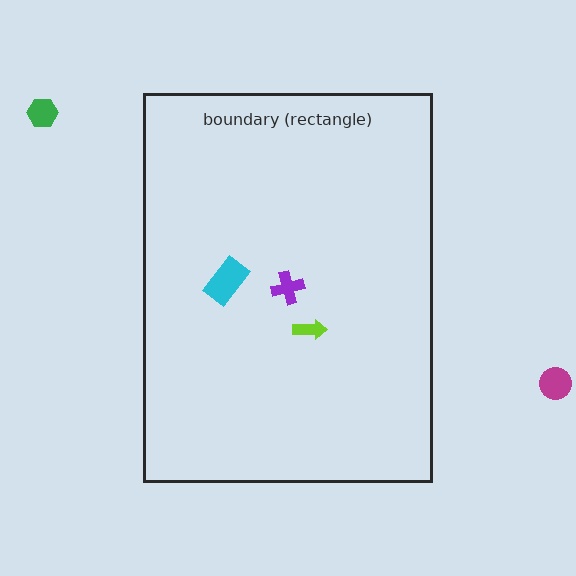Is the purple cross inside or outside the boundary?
Inside.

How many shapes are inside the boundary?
3 inside, 2 outside.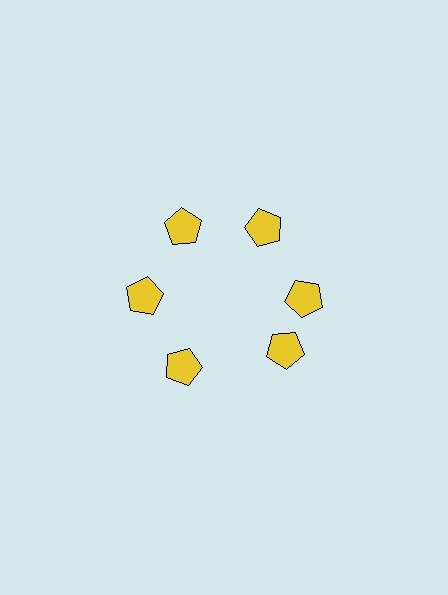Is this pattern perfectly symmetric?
No. The 6 yellow pentagons are arranged in a ring, but one element near the 5 o'clock position is rotated out of alignment along the ring, breaking the 6-fold rotational symmetry.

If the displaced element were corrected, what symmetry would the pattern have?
It would have 6-fold rotational symmetry — the pattern would map onto itself every 60 degrees.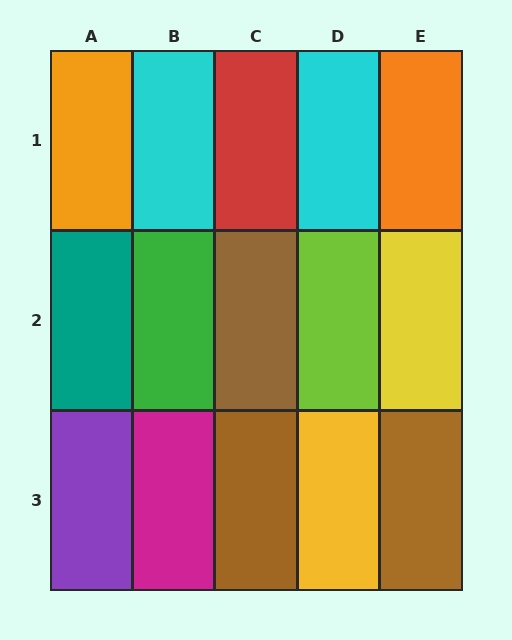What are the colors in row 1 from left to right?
Orange, cyan, red, cyan, orange.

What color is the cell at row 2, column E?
Yellow.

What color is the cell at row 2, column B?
Green.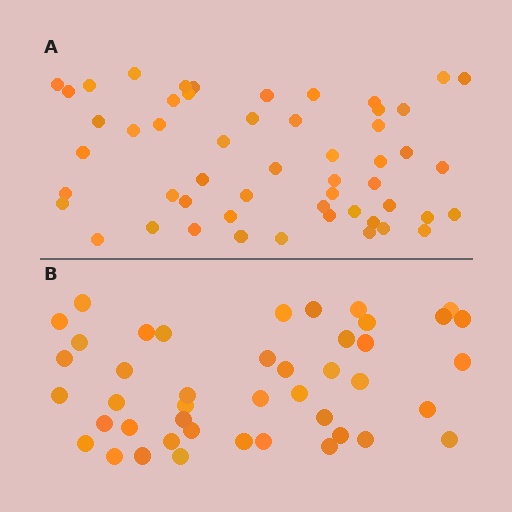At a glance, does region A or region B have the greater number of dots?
Region A (the top region) has more dots.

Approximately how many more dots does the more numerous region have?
Region A has roughly 8 or so more dots than region B.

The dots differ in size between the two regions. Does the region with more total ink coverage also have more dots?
No. Region B has more total ink coverage because its dots are larger, but region A actually contains more individual dots. Total area can be misleading — the number of items is what matters here.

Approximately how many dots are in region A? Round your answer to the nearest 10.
About 50 dots. (The exact count is 53, which rounds to 50.)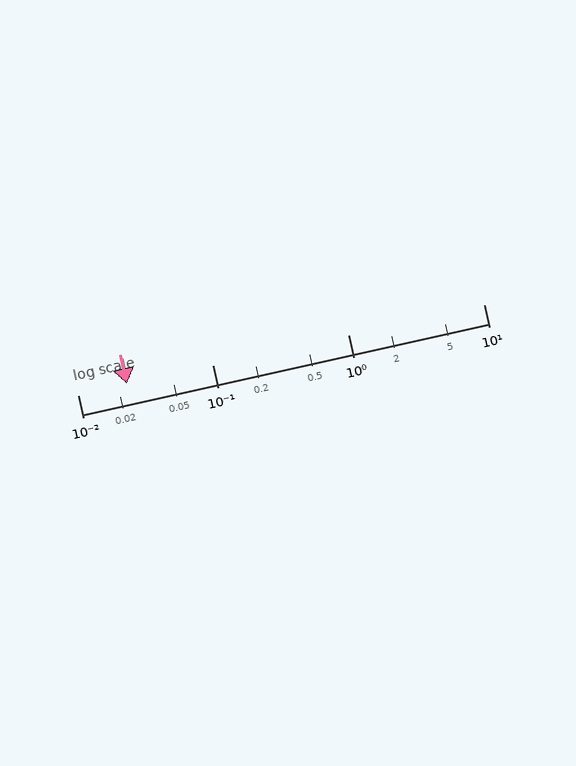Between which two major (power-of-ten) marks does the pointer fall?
The pointer is between 0.01 and 0.1.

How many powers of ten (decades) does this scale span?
The scale spans 3 decades, from 0.01 to 10.